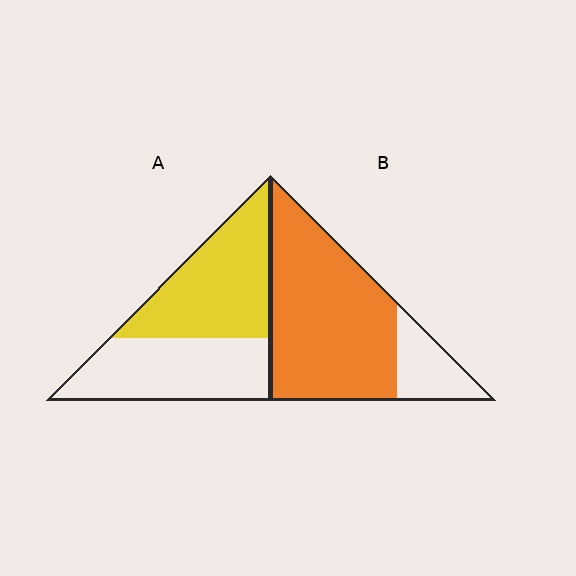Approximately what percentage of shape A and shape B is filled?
A is approximately 50% and B is approximately 80%.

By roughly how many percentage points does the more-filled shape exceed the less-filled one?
By roughly 30 percentage points (B over A).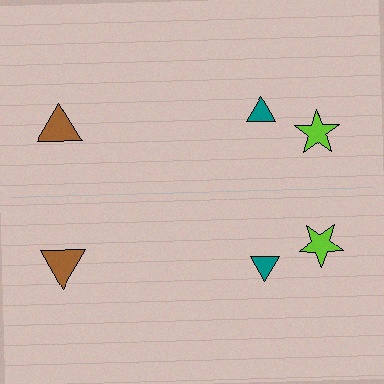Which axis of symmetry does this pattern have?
The pattern has a horizontal axis of symmetry running through the center of the image.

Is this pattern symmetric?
Yes, this pattern has bilateral (reflection) symmetry.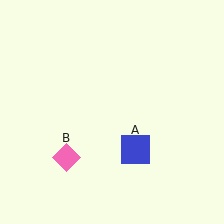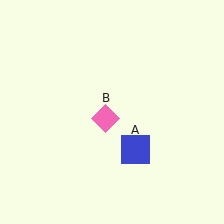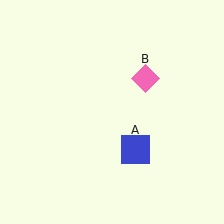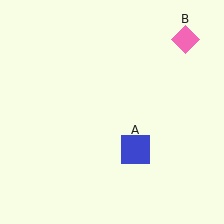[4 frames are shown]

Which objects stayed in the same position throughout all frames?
Blue square (object A) remained stationary.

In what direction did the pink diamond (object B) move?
The pink diamond (object B) moved up and to the right.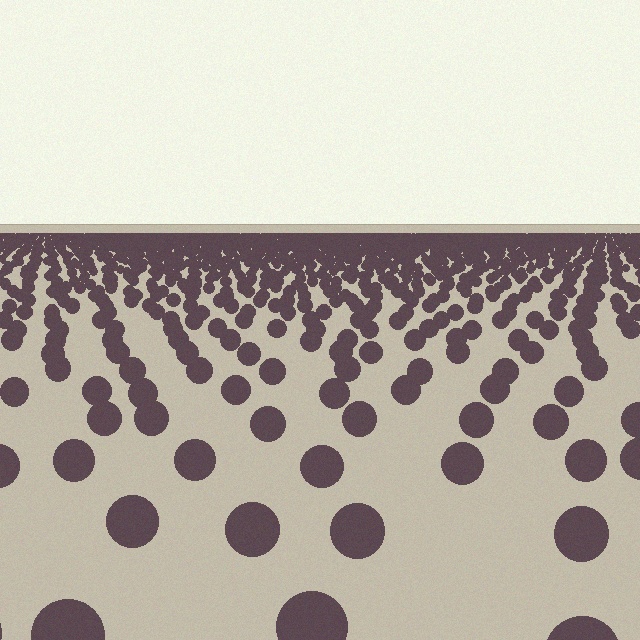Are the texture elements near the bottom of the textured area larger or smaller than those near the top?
Larger. Near the bottom, elements are closer to the viewer and appear at a bigger on-screen size.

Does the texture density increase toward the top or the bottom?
Density increases toward the top.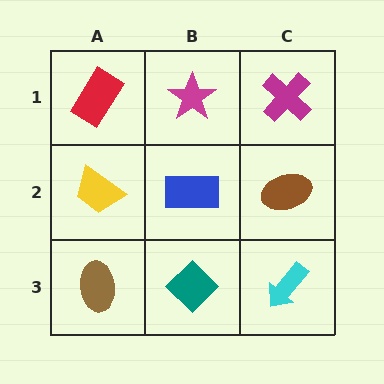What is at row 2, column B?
A blue rectangle.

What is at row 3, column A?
A brown ellipse.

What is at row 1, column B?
A magenta star.